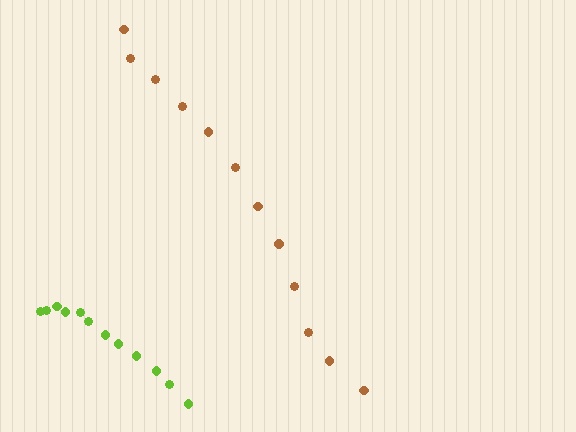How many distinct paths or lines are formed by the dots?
There are 2 distinct paths.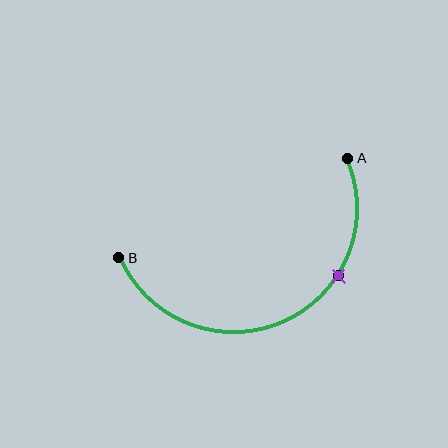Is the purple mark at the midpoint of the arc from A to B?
No. The purple mark lies on the arc but is closer to endpoint A. The arc midpoint would be at the point on the curve equidistant along the arc from both A and B.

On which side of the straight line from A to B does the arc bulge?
The arc bulges below the straight line connecting A and B.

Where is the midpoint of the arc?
The arc midpoint is the point on the curve farthest from the straight line joining A and B. It sits below that line.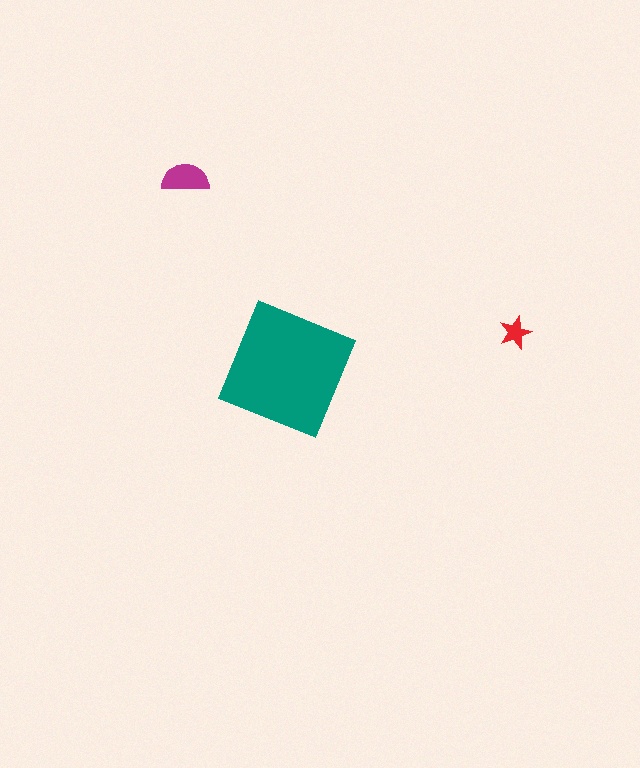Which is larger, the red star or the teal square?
The teal square.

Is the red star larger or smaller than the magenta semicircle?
Smaller.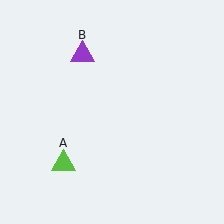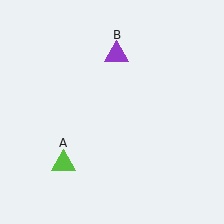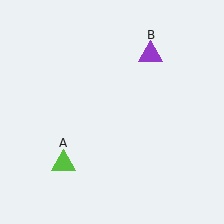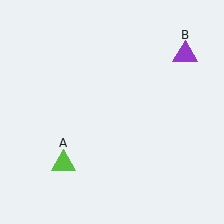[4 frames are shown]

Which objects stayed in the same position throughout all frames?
Lime triangle (object A) remained stationary.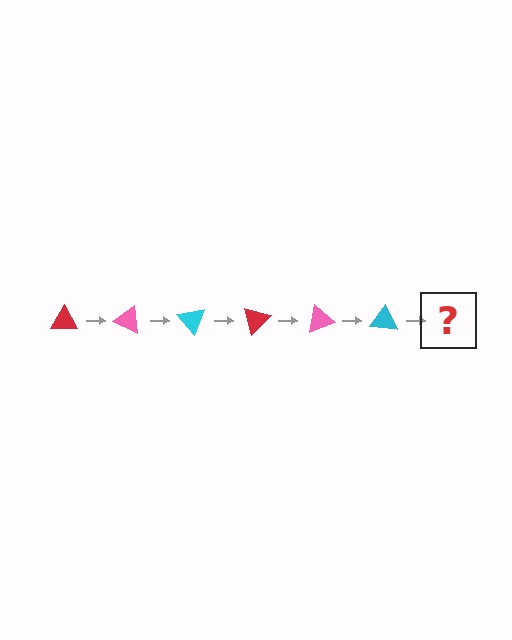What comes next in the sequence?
The next element should be a red triangle, rotated 150 degrees from the start.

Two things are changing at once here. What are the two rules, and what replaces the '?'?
The two rules are that it rotates 25 degrees each step and the color cycles through red, pink, and cyan. The '?' should be a red triangle, rotated 150 degrees from the start.